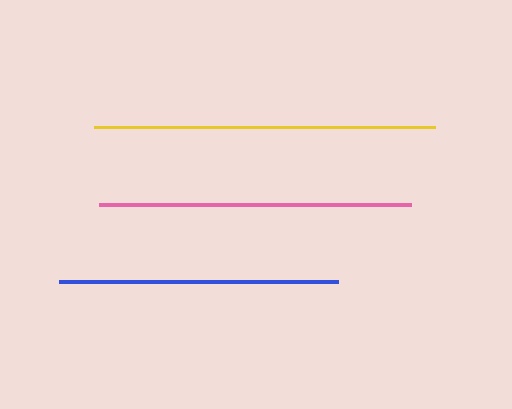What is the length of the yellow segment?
The yellow segment is approximately 341 pixels long.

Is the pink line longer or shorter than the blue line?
The pink line is longer than the blue line.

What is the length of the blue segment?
The blue segment is approximately 278 pixels long.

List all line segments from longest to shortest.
From longest to shortest: yellow, pink, blue.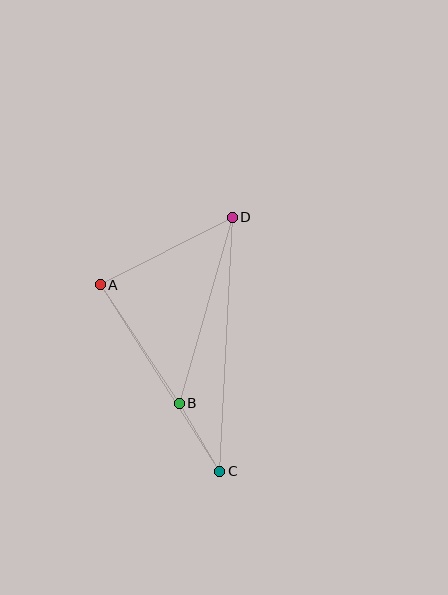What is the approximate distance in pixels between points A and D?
The distance between A and D is approximately 149 pixels.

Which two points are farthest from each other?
Points C and D are farthest from each other.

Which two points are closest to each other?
Points B and C are closest to each other.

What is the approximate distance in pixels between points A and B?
The distance between A and B is approximately 143 pixels.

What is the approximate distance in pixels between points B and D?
The distance between B and D is approximately 194 pixels.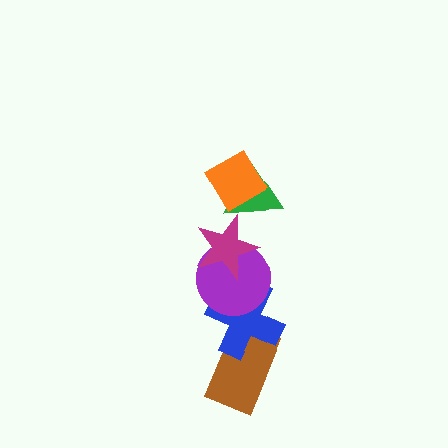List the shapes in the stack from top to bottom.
From top to bottom: the orange diamond, the green triangle, the magenta star, the purple circle, the blue cross, the brown rectangle.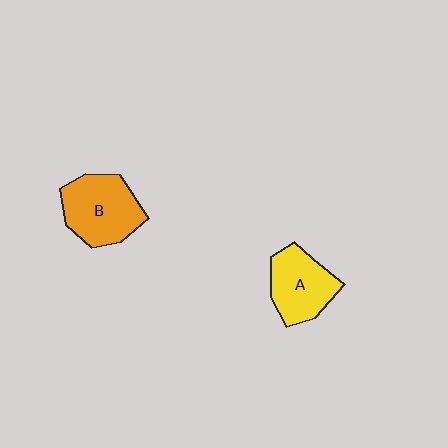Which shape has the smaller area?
Shape A (yellow).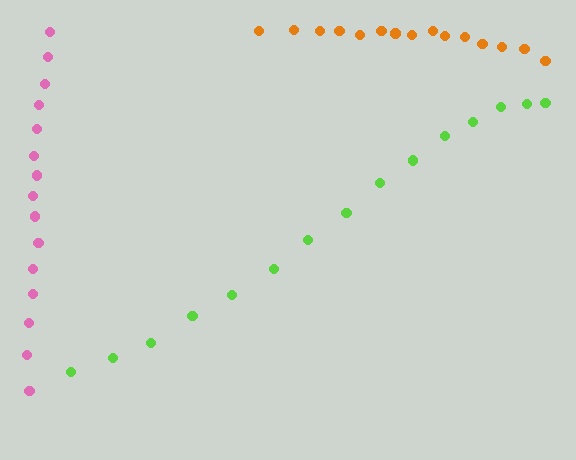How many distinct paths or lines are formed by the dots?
There are 3 distinct paths.